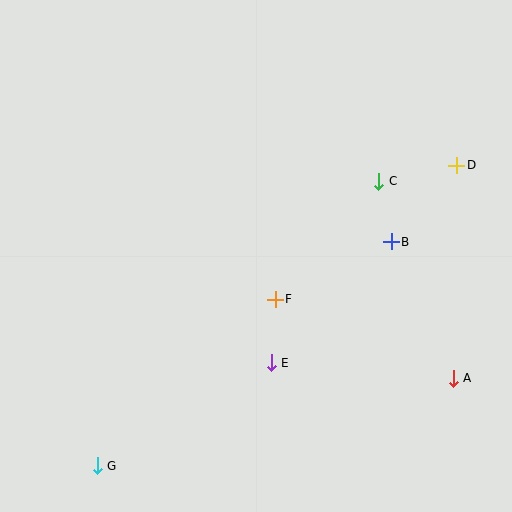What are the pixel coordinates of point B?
Point B is at (391, 242).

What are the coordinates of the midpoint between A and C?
The midpoint between A and C is at (416, 280).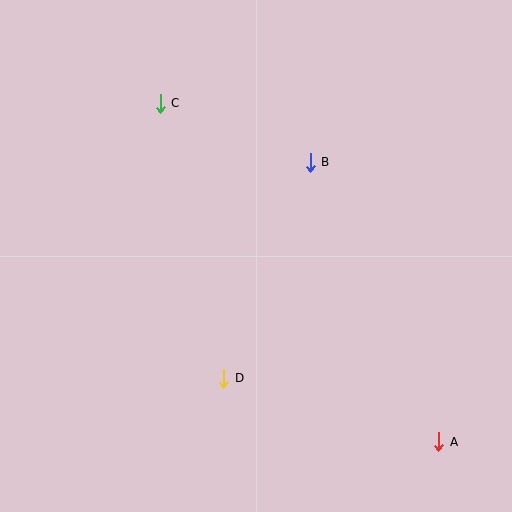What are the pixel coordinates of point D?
Point D is at (224, 378).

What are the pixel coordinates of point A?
Point A is at (439, 442).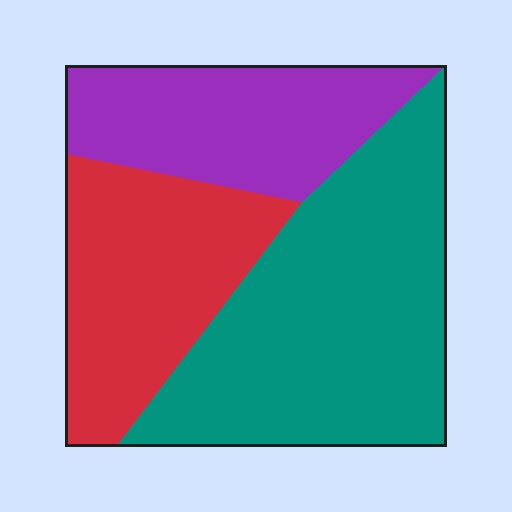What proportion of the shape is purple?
Purple covers roughly 25% of the shape.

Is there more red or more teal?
Teal.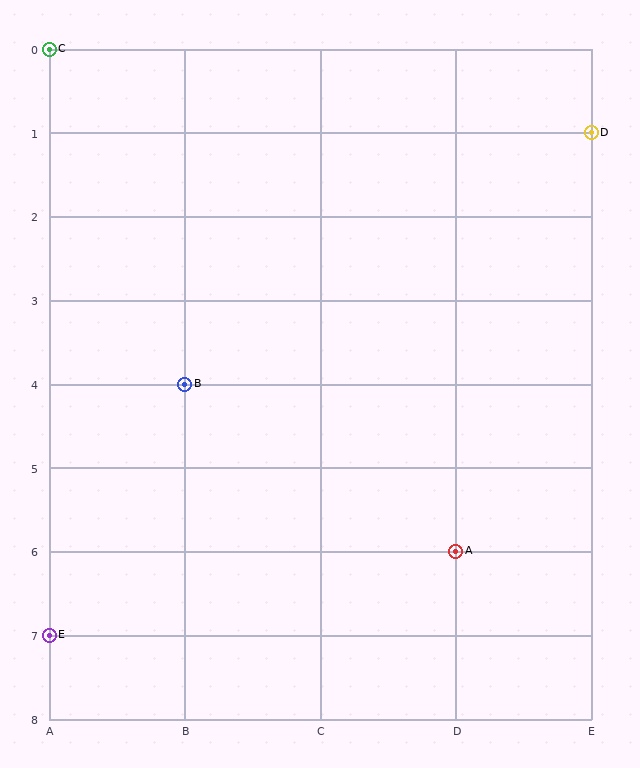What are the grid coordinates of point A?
Point A is at grid coordinates (D, 6).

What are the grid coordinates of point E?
Point E is at grid coordinates (A, 7).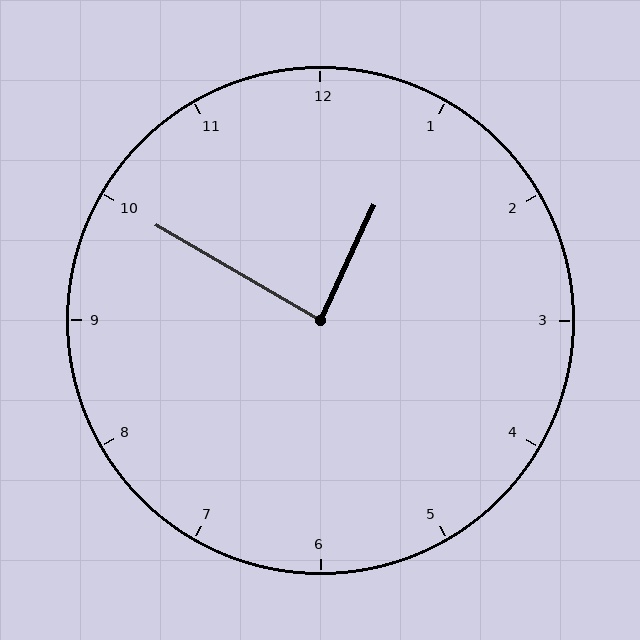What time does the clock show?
12:50.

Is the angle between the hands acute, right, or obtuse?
It is right.